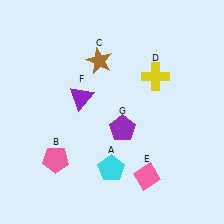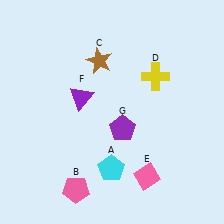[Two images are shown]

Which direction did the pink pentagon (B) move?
The pink pentagon (B) moved down.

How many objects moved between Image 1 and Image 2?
1 object moved between the two images.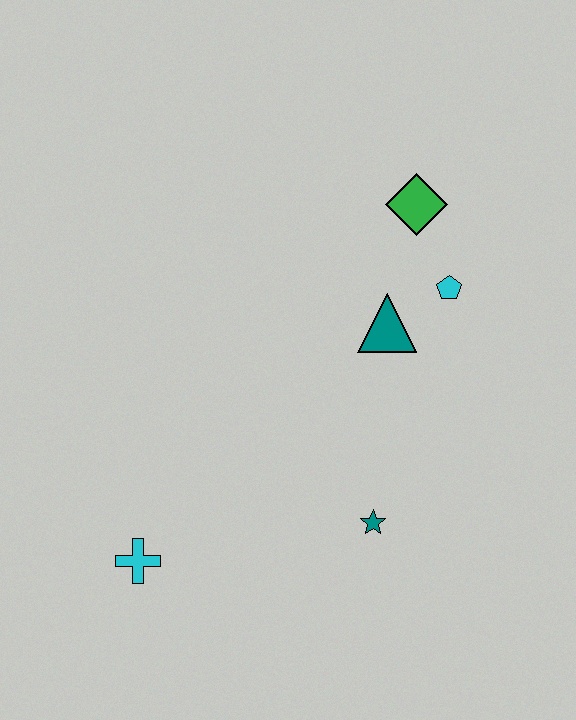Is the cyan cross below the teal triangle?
Yes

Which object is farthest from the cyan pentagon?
The cyan cross is farthest from the cyan pentagon.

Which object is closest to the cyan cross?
The teal star is closest to the cyan cross.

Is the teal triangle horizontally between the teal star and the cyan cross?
No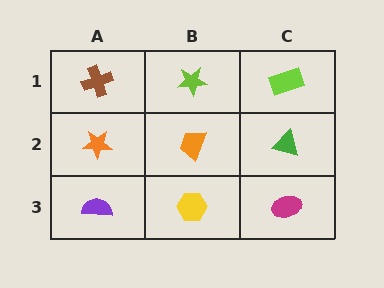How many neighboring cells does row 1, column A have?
2.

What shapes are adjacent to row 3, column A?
An orange star (row 2, column A), a yellow hexagon (row 3, column B).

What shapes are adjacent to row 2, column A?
A brown cross (row 1, column A), a purple semicircle (row 3, column A), an orange trapezoid (row 2, column B).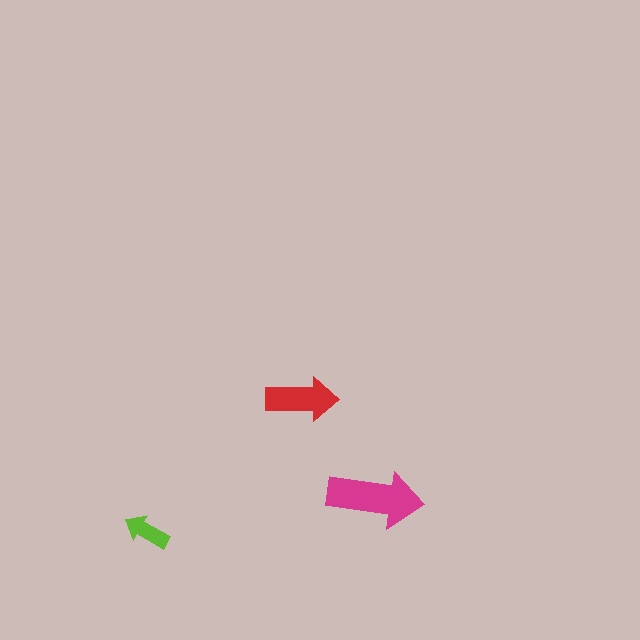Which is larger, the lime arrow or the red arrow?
The red one.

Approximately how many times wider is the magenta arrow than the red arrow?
About 1.5 times wider.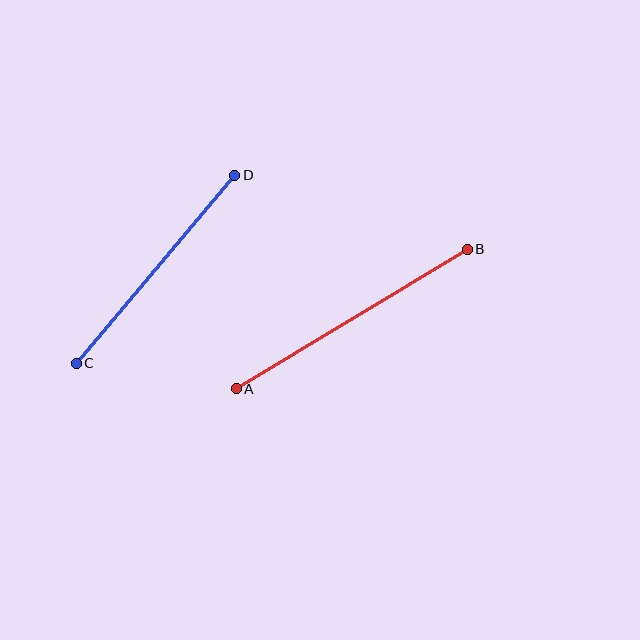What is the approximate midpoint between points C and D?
The midpoint is at approximately (156, 269) pixels.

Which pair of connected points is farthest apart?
Points A and B are farthest apart.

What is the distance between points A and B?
The distance is approximately 270 pixels.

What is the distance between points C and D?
The distance is approximately 246 pixels.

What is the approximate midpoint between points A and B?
The midpoint is at approximately (352, 319) pixels.